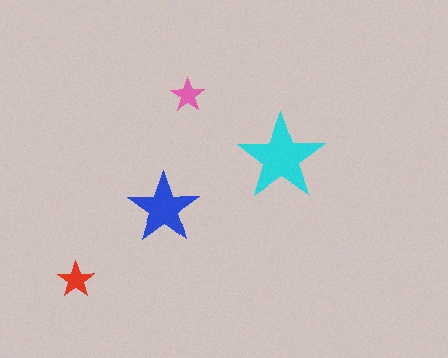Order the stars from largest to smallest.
the cyan one, the blue one, the red one, the pink one.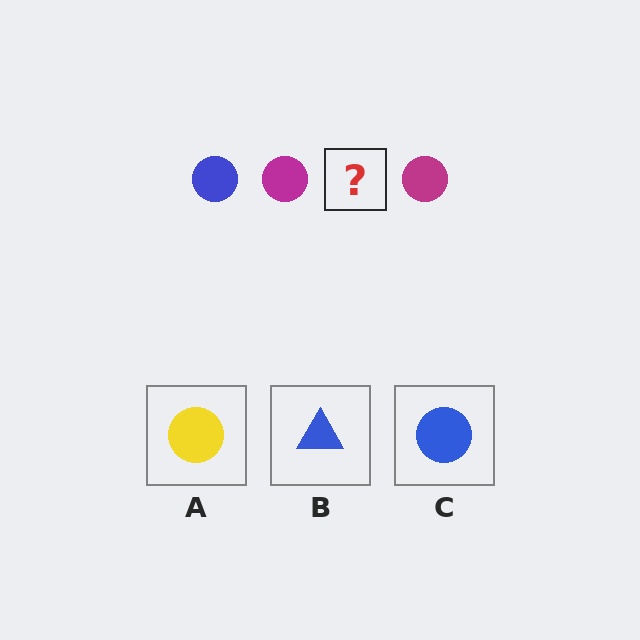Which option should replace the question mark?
Option C.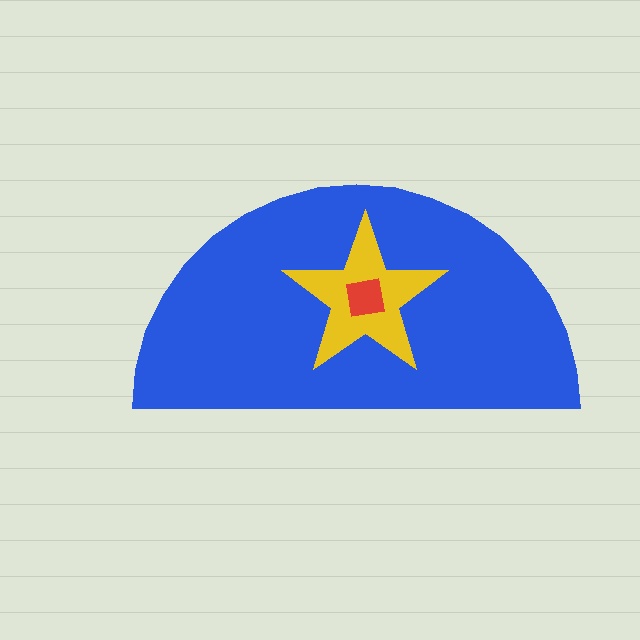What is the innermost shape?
The red square.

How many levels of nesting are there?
3.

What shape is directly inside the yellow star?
The red square.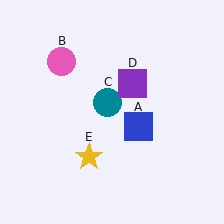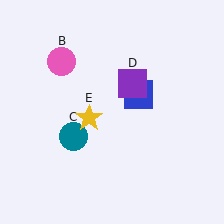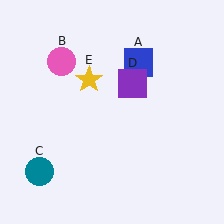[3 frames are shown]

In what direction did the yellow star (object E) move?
The yellow star (object E) moved up.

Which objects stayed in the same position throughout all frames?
Pink circle (object B) and purple square (object D) remained stationary.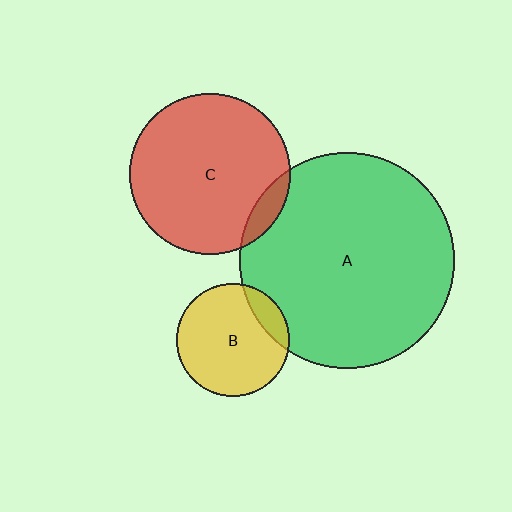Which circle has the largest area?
Circle A (green).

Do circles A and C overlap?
Yes.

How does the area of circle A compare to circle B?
Approximately 3.6 times.